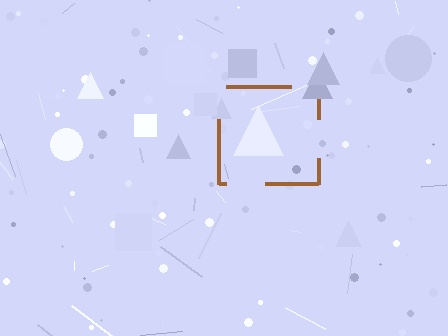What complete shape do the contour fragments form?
The contour fragments form a square.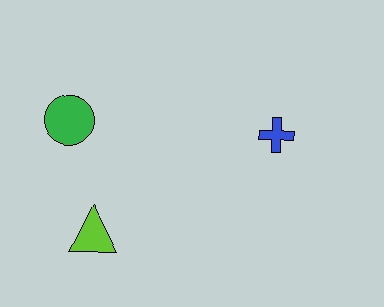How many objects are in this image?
There are 3 objects.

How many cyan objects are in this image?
There are no cyan objects.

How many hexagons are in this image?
There are no hexagons.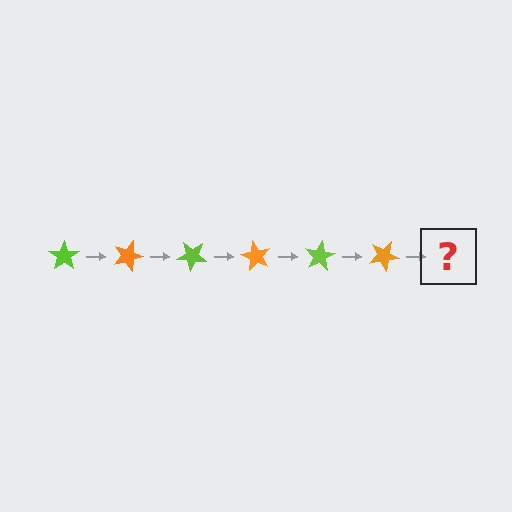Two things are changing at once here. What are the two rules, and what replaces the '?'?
The two rules are that it rotates 20 degrees each step and the color cycles through lime and orange. The '?' should be a lime star, rotated 120 degrees from the start.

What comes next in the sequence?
The next element should be a lime star, rotated 120 degrees from the start.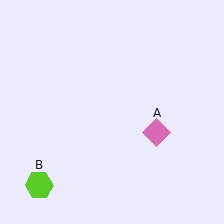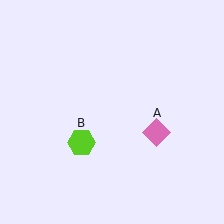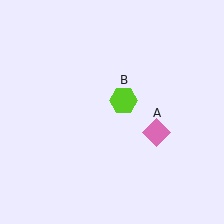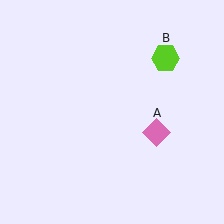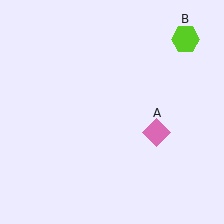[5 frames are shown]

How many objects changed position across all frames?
1 object changed position: lime hexagon (object B).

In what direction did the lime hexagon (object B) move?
The lime hexagon (object B) moved up and to the right.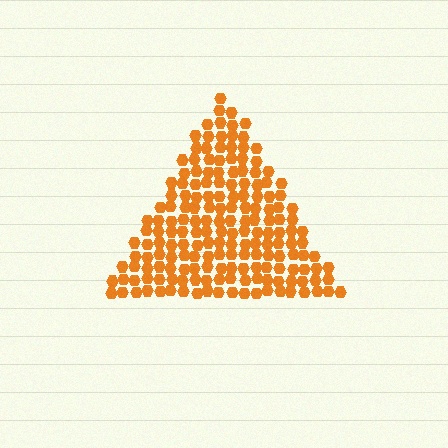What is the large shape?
The large shape is a triangle.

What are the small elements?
The small elements are hexagons.